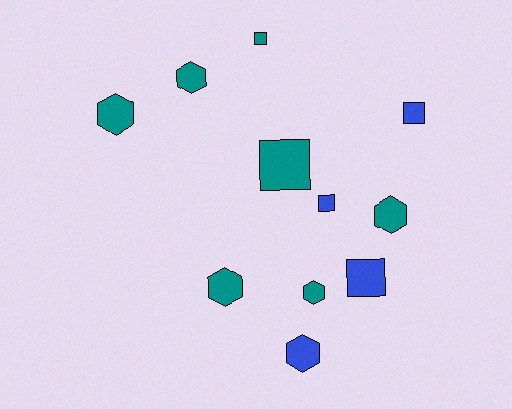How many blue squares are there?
There are 3 blue squares.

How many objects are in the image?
There are 11 objects.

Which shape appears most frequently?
Hexagon, with 6 objects.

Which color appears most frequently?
Teal, with 7 objects.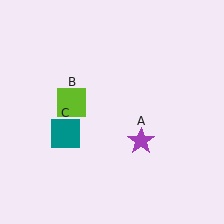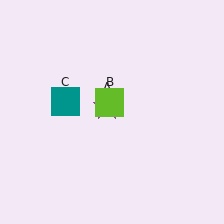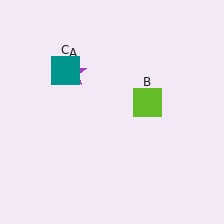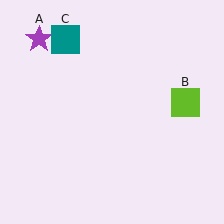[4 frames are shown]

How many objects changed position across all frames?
3 objects changed position: purple star (object A), lime square (object B), teal square (object C).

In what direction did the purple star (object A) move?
The purple star (object A) moved up and to the left.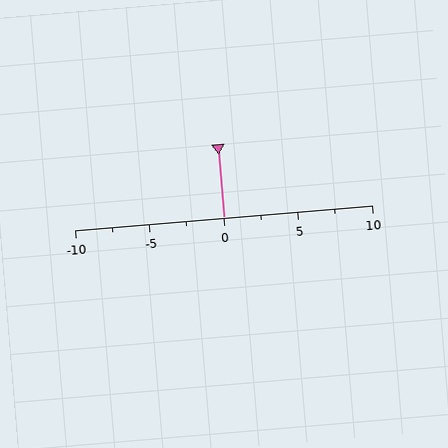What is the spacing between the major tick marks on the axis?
The major ticks are spaced 5 apart.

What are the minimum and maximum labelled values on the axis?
The axis runs from -10 to 10.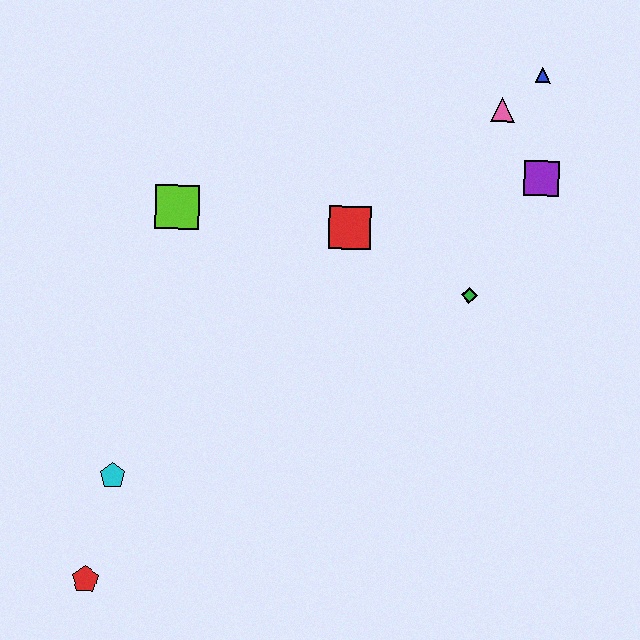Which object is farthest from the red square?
The red pentagon is farthest from the red square.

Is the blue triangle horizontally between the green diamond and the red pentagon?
No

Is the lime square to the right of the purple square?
No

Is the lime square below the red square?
No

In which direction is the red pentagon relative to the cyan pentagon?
The red pentagon is below the cyan pentagon.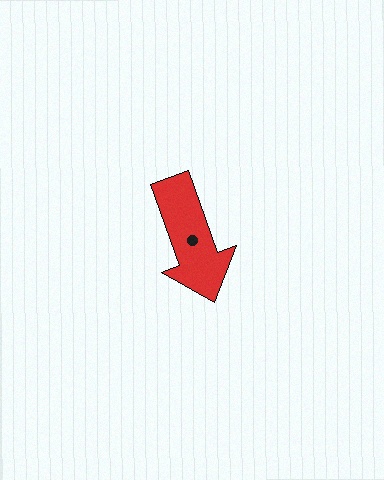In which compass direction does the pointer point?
South.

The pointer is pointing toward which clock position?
Roughly 5 o'clock.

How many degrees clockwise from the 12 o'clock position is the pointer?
Approximately 160 degrees.